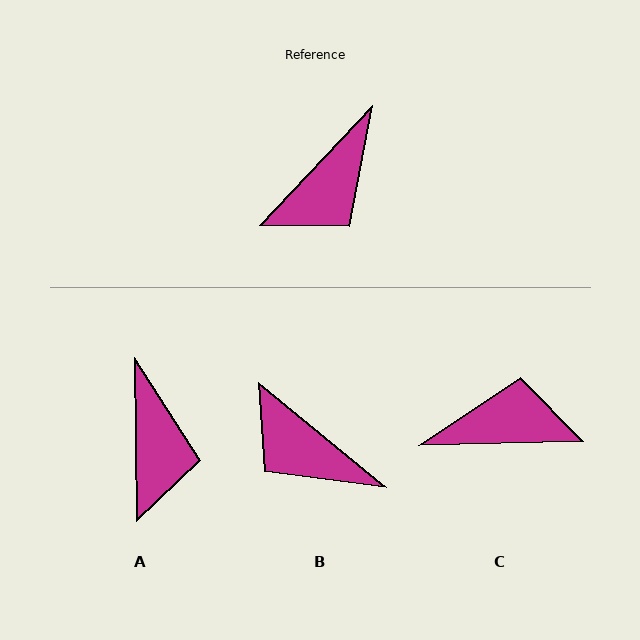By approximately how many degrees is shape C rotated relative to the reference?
Approximately 134 degrees counter-clockwise.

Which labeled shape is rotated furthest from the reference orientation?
C, about 134 degrees away.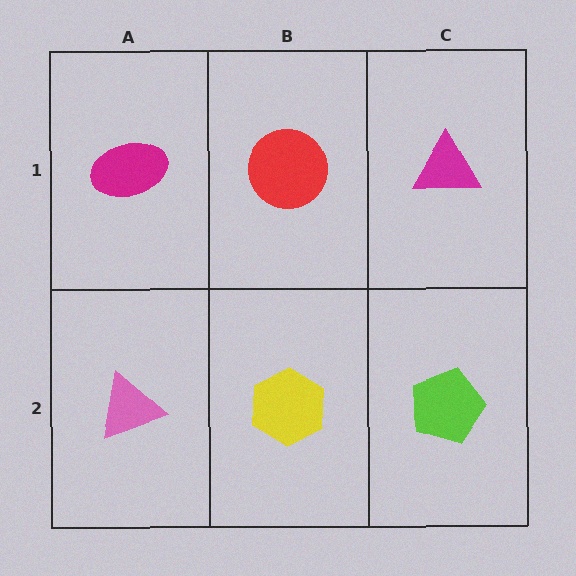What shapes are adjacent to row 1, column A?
A pink triangle (row 2, column A), a red circle (row 1, column B).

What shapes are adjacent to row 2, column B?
A red circle (row 1, column B), a pink triangle (row 2, column A), a lime pentagon (row 2, column C).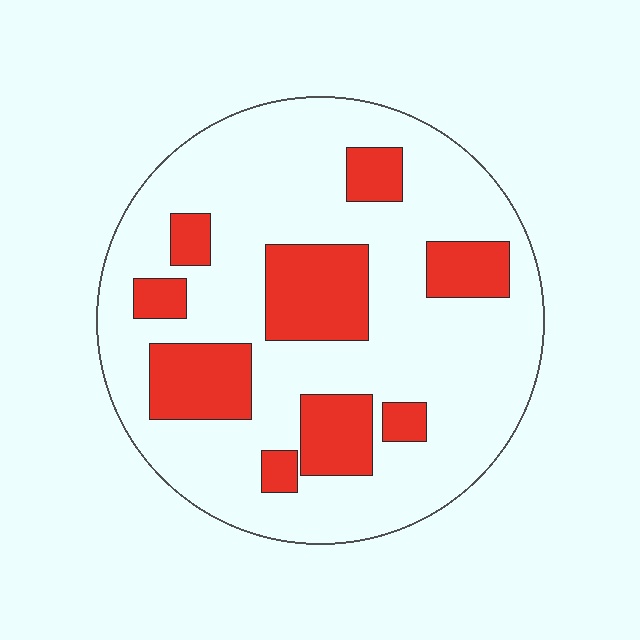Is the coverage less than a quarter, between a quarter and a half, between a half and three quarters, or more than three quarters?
Between a quarter and a half.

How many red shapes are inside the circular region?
9.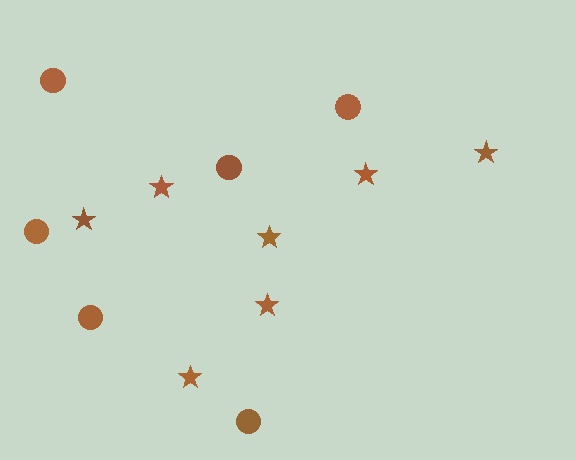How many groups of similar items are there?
There are 2 groups: one group of stars (7) and one group of circles (6).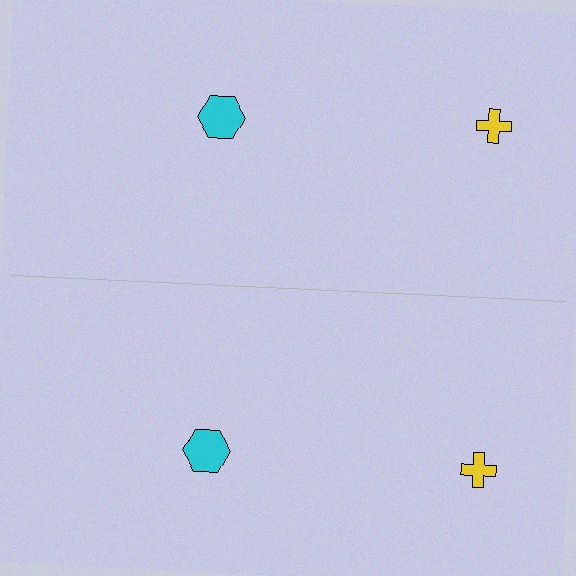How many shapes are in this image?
There are 4 shapes in this image.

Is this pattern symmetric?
Yes, this pattern has bilateral (reflection) symmetry.